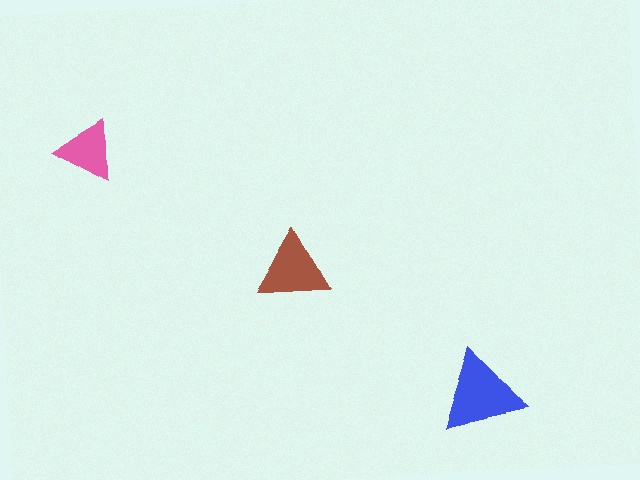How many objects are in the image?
There are 3 objects in the image.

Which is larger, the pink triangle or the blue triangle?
The blue one.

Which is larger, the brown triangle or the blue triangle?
The blue one.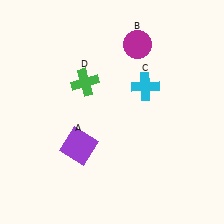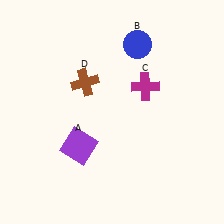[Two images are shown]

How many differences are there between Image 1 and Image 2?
There are 3 differences between the two images.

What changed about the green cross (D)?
In Image 1, D is green. In Image 2, it changed to brown.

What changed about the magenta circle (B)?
In Image 1, B is magenta. In Image 2, it changed to blue.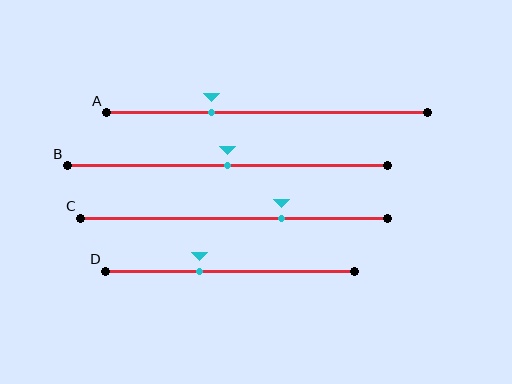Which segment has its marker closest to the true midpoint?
Segment B has its marker closest to the true midpoint.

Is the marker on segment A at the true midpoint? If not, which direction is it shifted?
No, the marker on segment A is shifted to the left by about 17% of the segment length.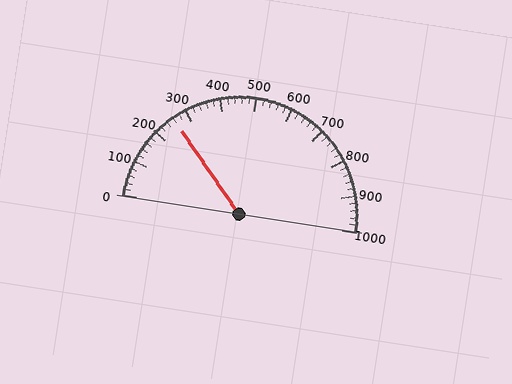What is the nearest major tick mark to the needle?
The nearest major tick mark is 300.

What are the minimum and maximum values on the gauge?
The gauge ranges from 0 to 1000.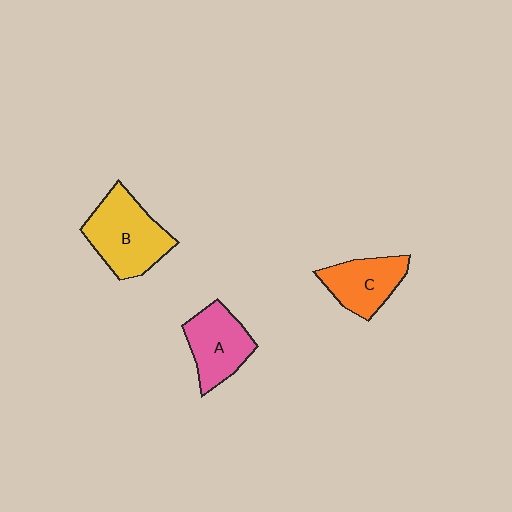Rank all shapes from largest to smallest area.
From largest to smallest: B (yellow), A (pink), C (orange).